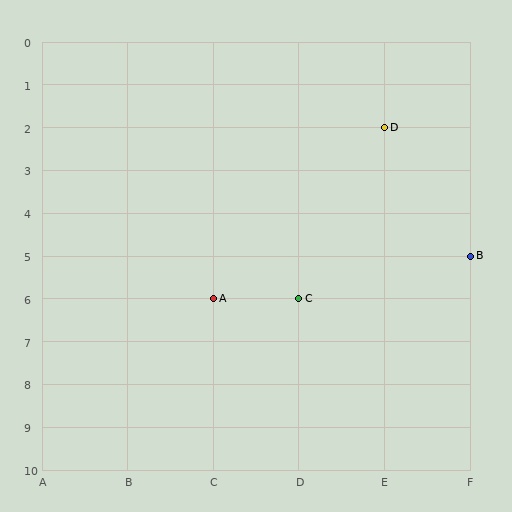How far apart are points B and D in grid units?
Points B and D are 1 column and 3 rows apart (about 3.2 grid units diagonally).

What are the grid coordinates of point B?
Point B is at grid coordinates (F, 5).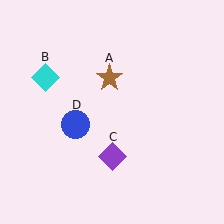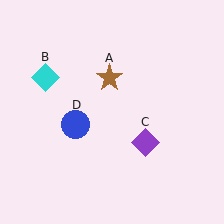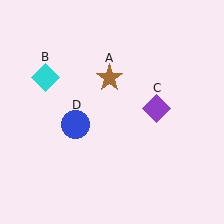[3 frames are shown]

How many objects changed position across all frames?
1 object changed position: purple diamond (object C).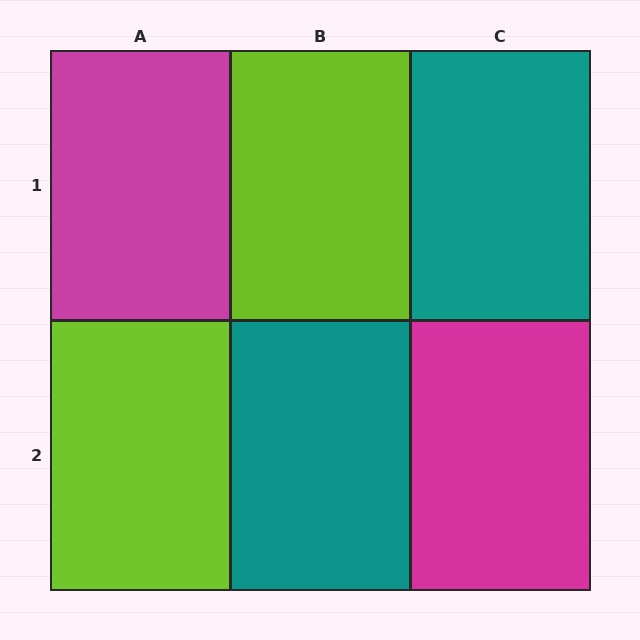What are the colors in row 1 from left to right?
Magenta, lime, teal.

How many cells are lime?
2 cells are lime.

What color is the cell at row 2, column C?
Magenta.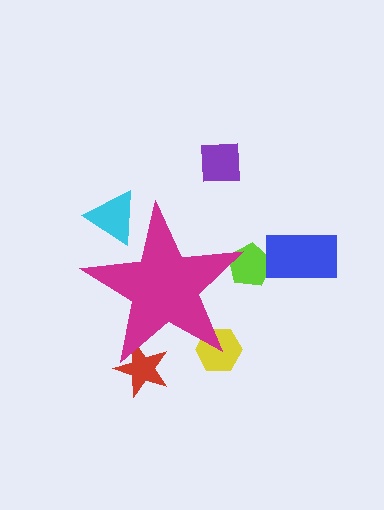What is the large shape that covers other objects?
A magenta star.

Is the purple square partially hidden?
No, the purple square is fully visible.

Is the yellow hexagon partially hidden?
Yes, the yellow hexagon is partially hidden behind the magenta star.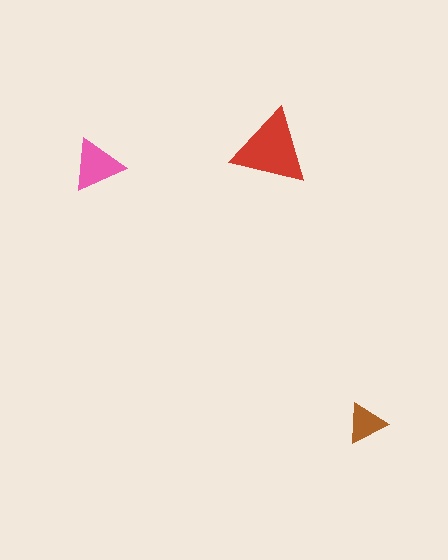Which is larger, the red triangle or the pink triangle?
The red one.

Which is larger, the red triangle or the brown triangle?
The red one.